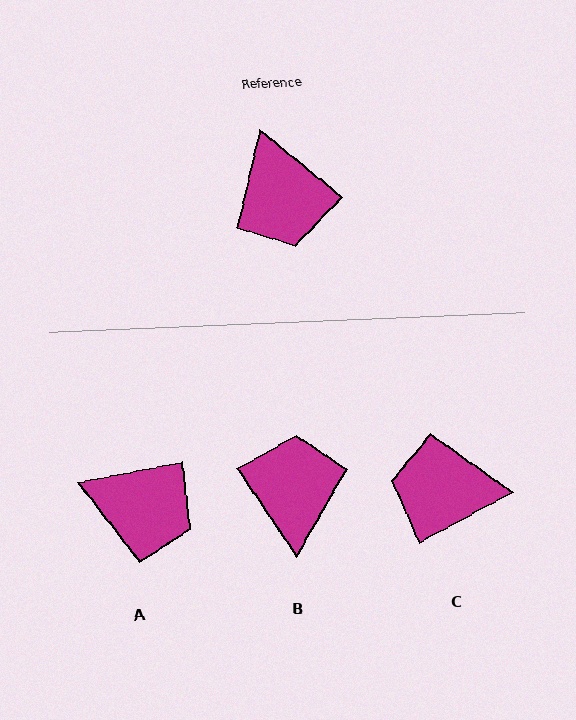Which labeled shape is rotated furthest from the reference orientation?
B, about 163 degrees away.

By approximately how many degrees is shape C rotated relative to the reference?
Approximately 113 degrees clockwise.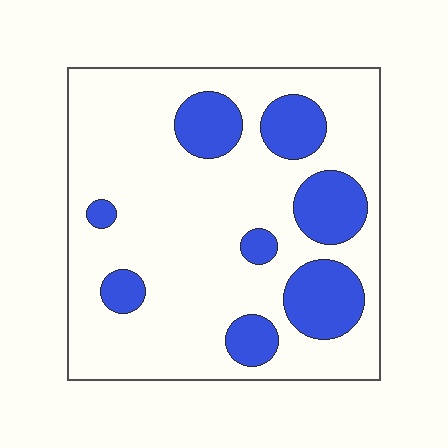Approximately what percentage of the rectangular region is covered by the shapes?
Approximately 25%.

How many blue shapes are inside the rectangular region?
8.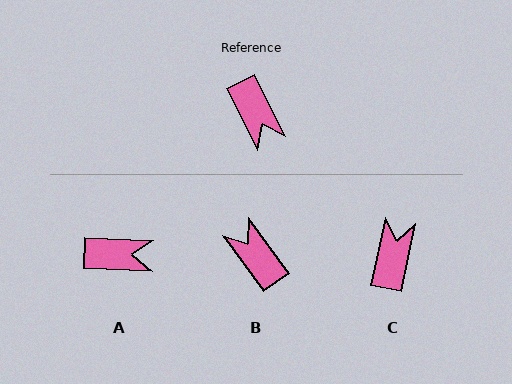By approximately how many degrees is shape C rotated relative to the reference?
Approximately 141 degrees counter-clockwise.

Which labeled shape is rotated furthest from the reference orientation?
B, about 170 degrees away.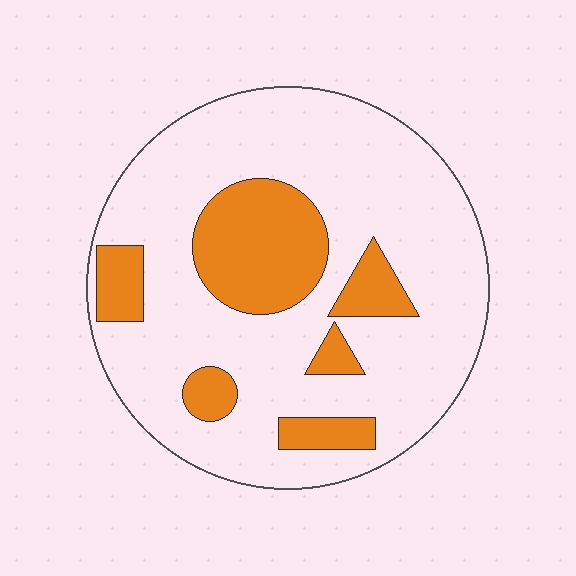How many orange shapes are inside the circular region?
6.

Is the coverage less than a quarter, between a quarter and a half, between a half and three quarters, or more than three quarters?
Less than a quarter.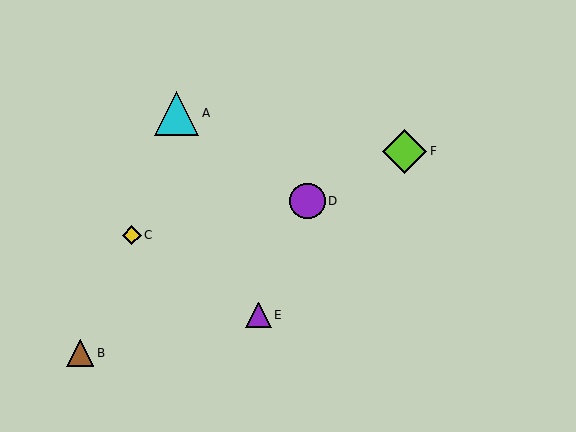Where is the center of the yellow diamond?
The center of the yellow diamond is at (132, 235).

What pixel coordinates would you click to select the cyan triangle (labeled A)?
Click at (177, 113) to select the cyan triangle A.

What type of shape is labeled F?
Shape F is a lime diamond.